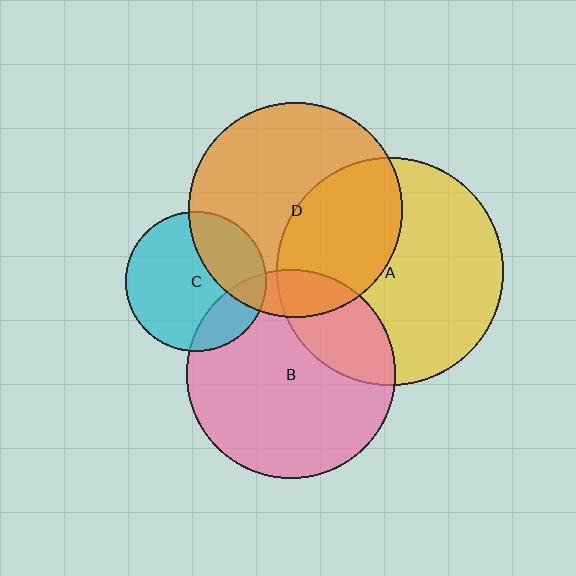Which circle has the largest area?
Circle A (yellow).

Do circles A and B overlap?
Yes.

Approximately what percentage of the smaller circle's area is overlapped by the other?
Approximately 25%.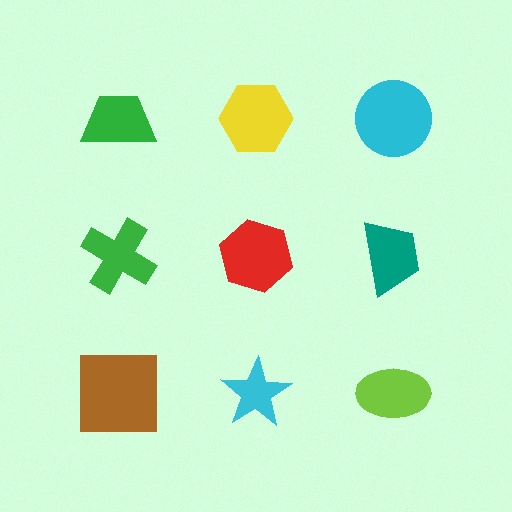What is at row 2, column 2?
A red hexagon.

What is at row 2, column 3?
A teal trapezoid.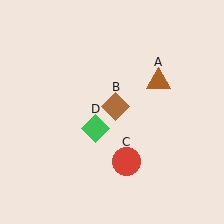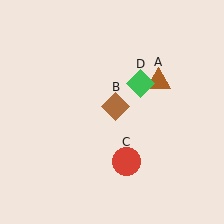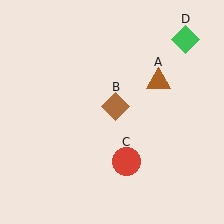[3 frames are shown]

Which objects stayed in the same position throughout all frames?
Brown triangle (object A) and brown diamond (object B) and red circle (object C) remained stationary.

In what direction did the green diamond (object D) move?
The green diamond (object D) moved up and to the right.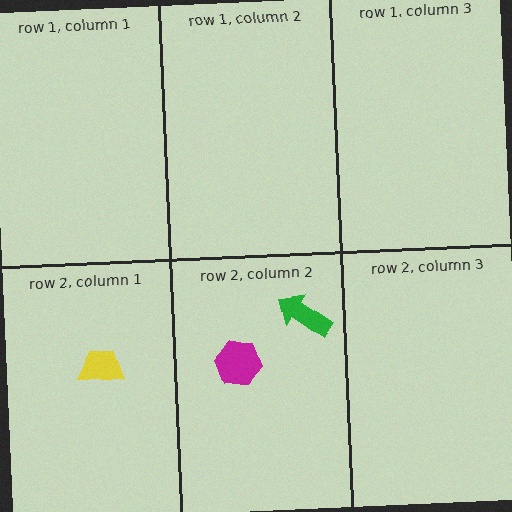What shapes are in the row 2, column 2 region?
The green arrow, the magenta hexagon.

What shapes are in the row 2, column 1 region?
The yellow trapezoid.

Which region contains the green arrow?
The row 2, column 2 region.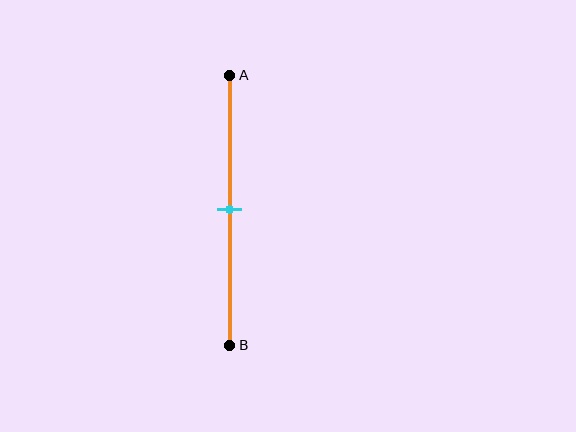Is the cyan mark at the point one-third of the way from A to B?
No, the mark is at about 50% from A, not at the 33% one-third point.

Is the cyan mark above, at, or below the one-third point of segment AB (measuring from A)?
The cyan mark is below the one-third point of segment AB.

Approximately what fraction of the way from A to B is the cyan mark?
The cyan mark is approximately 50% of the way from A to B.